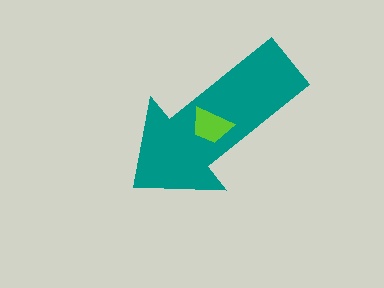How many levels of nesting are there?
2.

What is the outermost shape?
The teal arrow.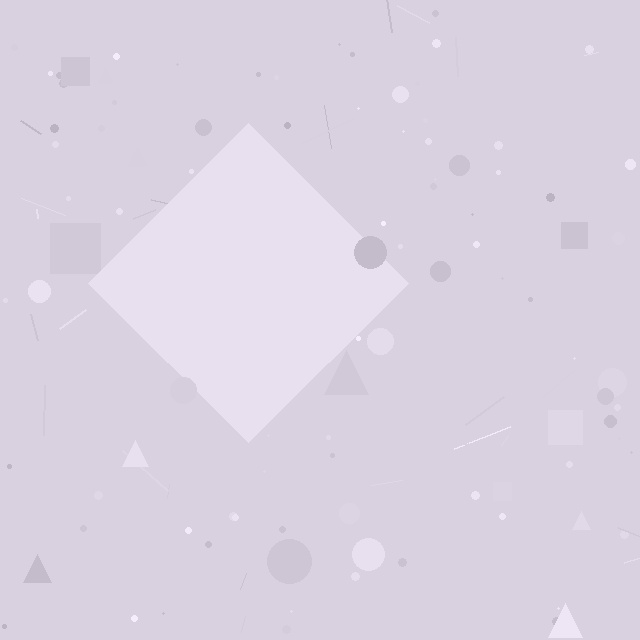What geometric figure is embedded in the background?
A diamond is embedded in the background.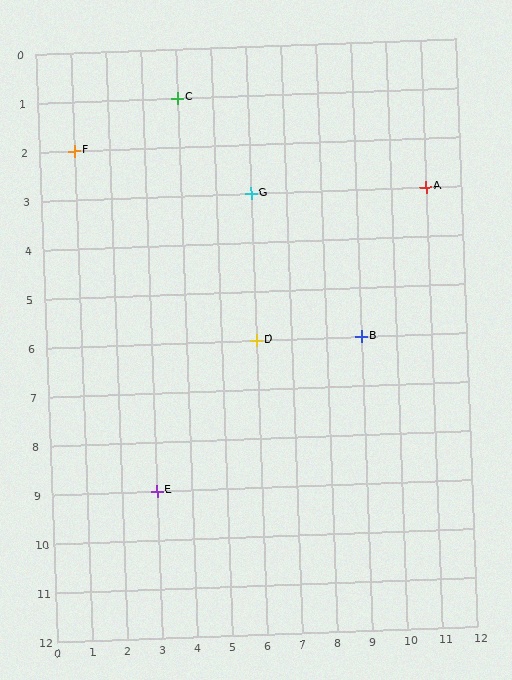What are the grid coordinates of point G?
Point G is at grid coordinates (6, 3).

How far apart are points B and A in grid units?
Points B and A are 2 columns and 3 rows apart (about 3.6 grid units diagonally).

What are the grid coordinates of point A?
Point A is at grid coordinates (11, 3).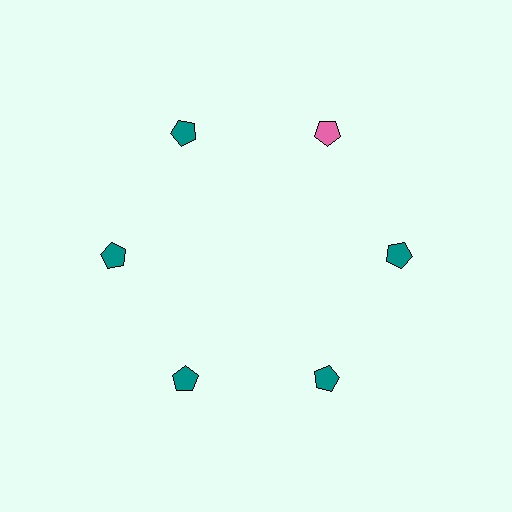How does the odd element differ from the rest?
It has a different color: pink instead of teal.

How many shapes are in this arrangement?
There are 6 shapes arranged in a ring pattern.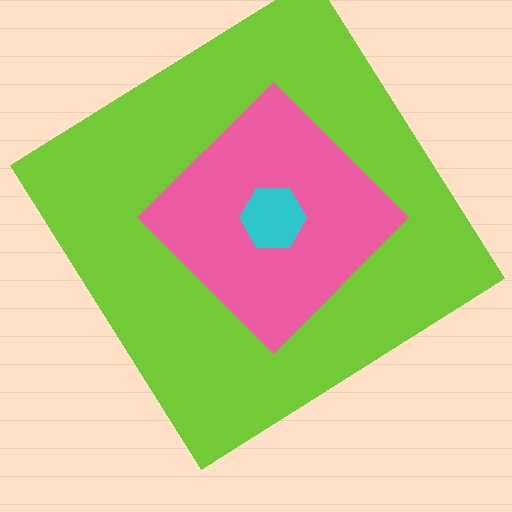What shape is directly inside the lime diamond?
The pink diamond.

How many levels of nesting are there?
3.